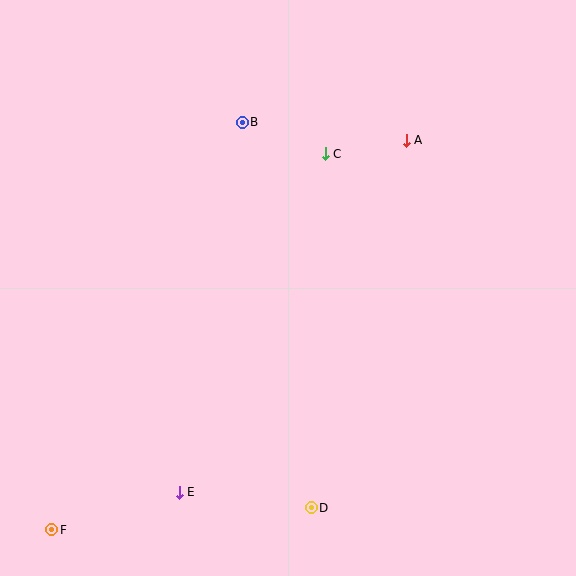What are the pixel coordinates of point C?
Point C is at (325, 154).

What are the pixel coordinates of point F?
Point F is at (52, 530).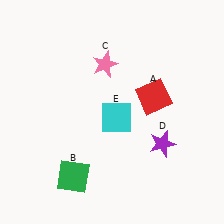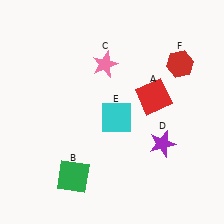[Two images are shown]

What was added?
A red hexagon (F) was added in Image 2.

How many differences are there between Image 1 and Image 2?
There is 1 difference between the two images.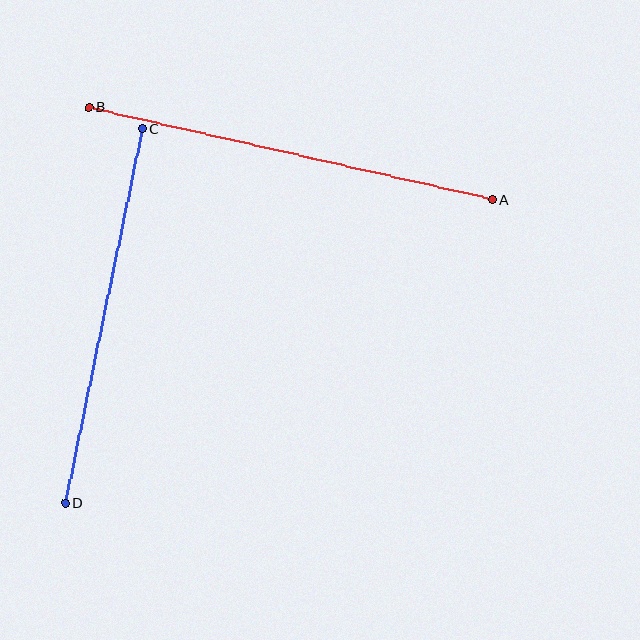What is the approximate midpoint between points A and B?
The midpoint is at approximately (290, 153) pixels.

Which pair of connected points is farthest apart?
Points A and B are farthest apart.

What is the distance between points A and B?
The distance is approximately 413 pixels.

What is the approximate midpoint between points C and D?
The midpoint is at approximately (104, 316) pixels.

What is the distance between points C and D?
The distance is approximately 382 pixels.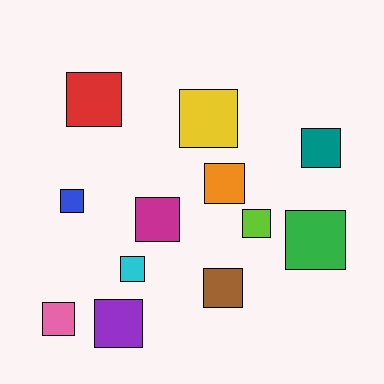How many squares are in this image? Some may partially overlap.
There are 12 squares.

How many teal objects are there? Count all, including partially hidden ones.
There is 1 teal object.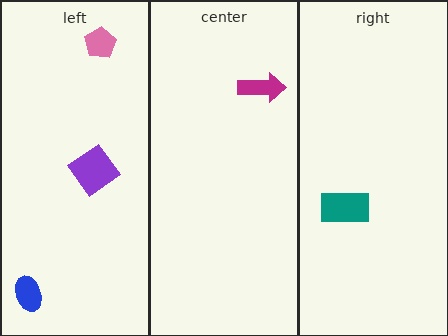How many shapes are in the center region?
1.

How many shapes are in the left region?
3.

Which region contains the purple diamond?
The left region.